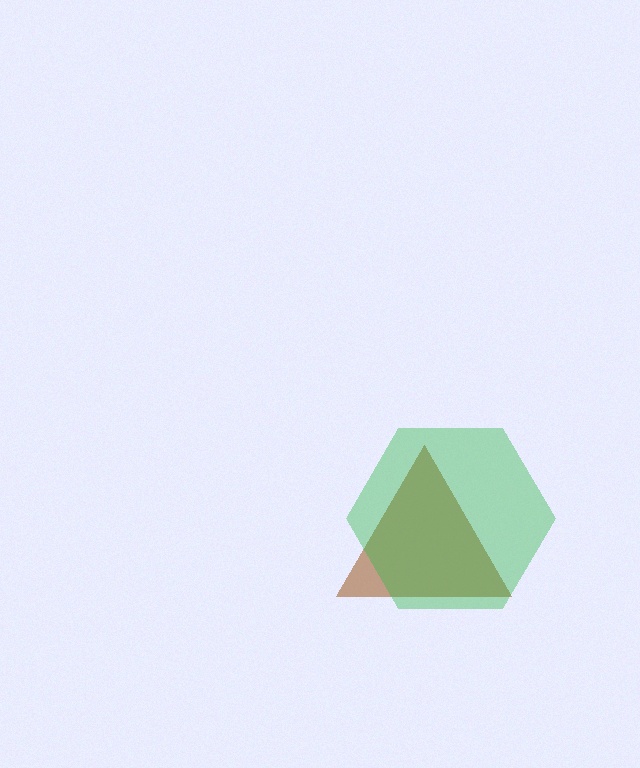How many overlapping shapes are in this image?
There are 2 overlapping shapes in the image.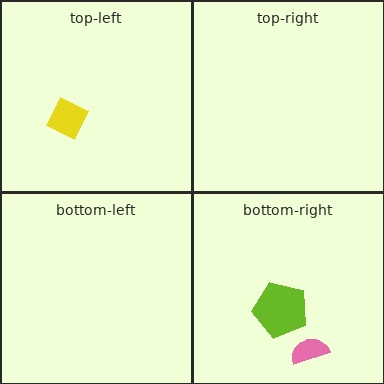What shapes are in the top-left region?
The yellow diamond.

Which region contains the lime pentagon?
The bottom-right region.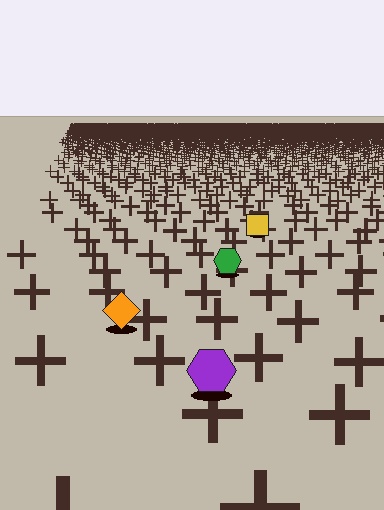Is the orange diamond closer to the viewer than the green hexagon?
Yes. The orange diamond is closer — you can tell from the texture gradient: the ground texture is coarser near it.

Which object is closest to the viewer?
The purple hexagon is closest. The texture marks near it are larger and more spread out.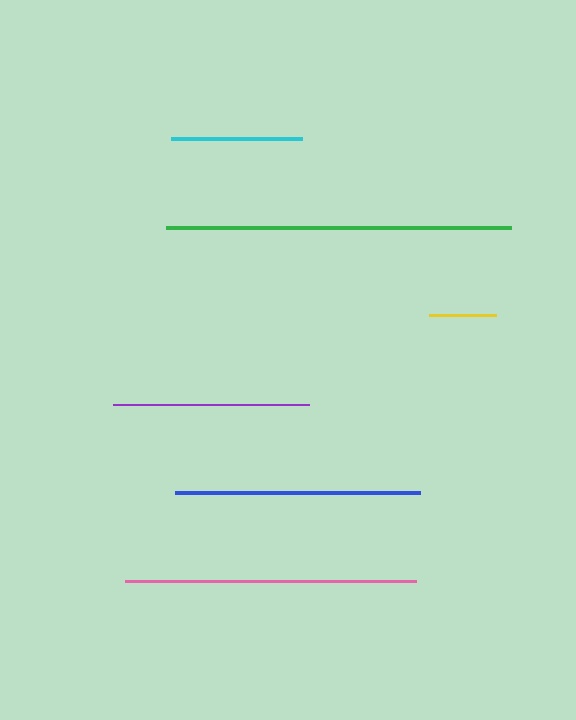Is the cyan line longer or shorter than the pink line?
The pink line is longer than the cyan line.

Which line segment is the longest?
The green line is the longest at approximately 345 pixels.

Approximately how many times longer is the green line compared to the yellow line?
The green line is approximately 5.2 times the length of the yellow line.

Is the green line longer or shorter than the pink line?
The green line is longer than the pink line.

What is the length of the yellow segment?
The yellow segment is approximately 67 pixels long.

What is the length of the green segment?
The green segment is approximately 345 pixels long.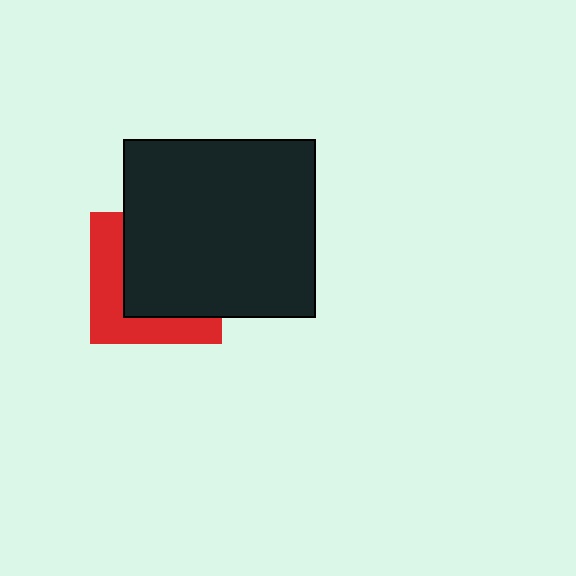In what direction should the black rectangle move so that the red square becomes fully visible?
The black rectangle should move toward the upper-right. That is the shortest direction to clear the overlap and leave the red square fully visible.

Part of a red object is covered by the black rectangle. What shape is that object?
It is a square.